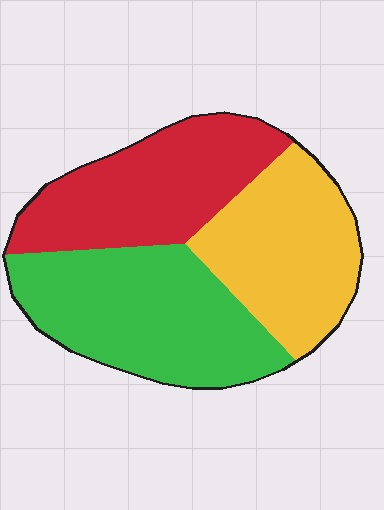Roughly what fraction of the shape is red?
Red covers 32% of the shape.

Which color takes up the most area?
Green, at roughly 40%.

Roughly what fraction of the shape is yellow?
Yellow covers around 30% of the shape.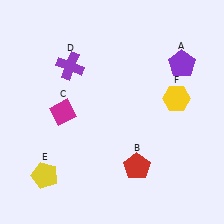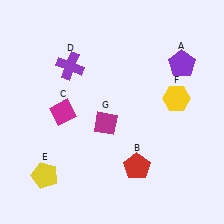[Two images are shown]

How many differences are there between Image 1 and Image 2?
There is 1 difference between the two images.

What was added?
A magenta diamond (G) was added in Image 2.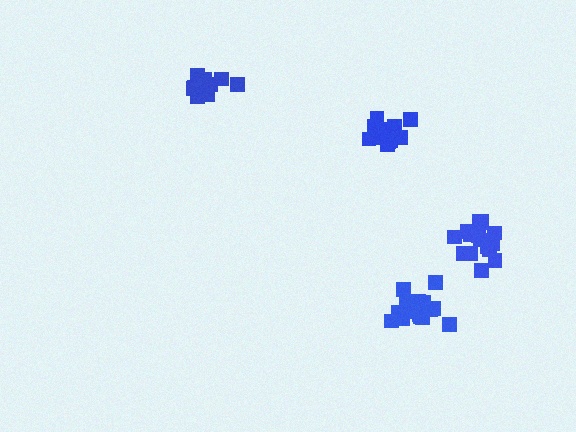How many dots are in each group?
Group 1: 10 dots, Group 2: 16 dots, Group 3: 12 dots, Group 4: 16 dots (54 total).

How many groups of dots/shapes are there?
There are 4 groups.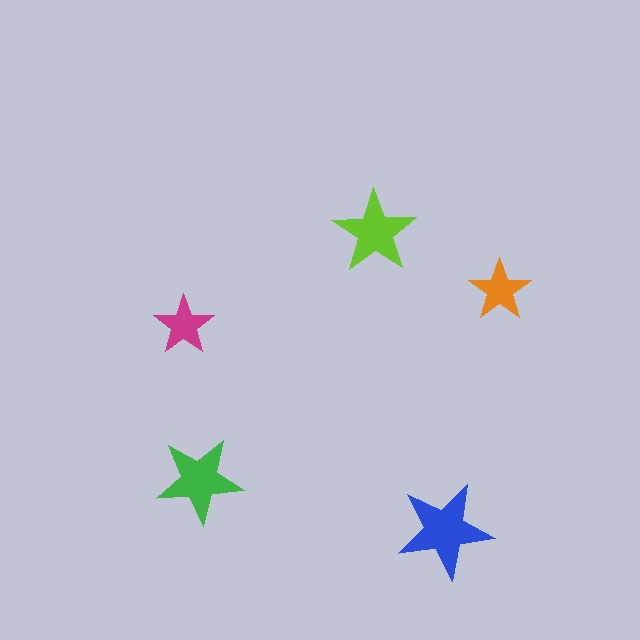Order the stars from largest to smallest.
the blue one, the green one, the lime one, the orange one, the magenta one.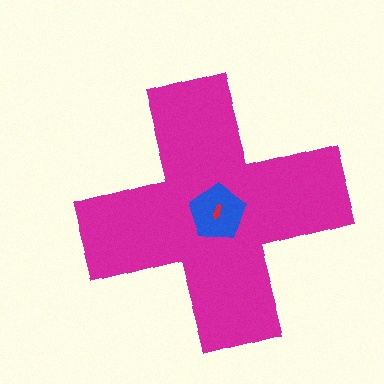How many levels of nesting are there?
3.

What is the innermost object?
The red arrow.